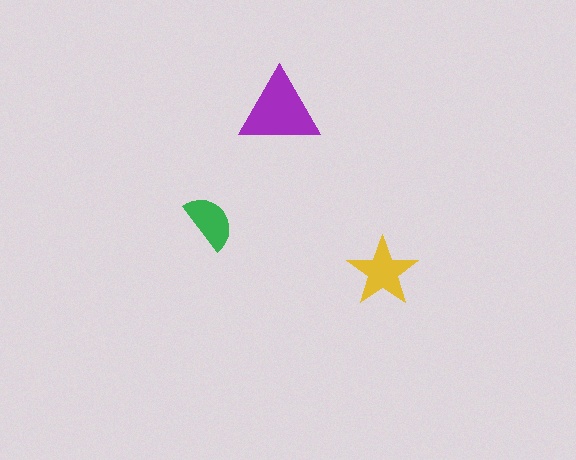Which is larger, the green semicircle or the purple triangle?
The purple triangle.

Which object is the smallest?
The green semicircle.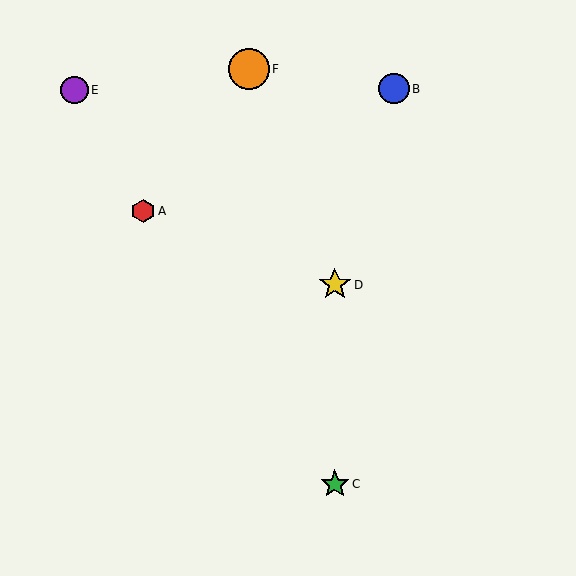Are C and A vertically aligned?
No, C is at x≈335 and A is at x≈143.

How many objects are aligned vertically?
2 objects (C, D) are aligned vertically.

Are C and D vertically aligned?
Yes, both are at x≈335.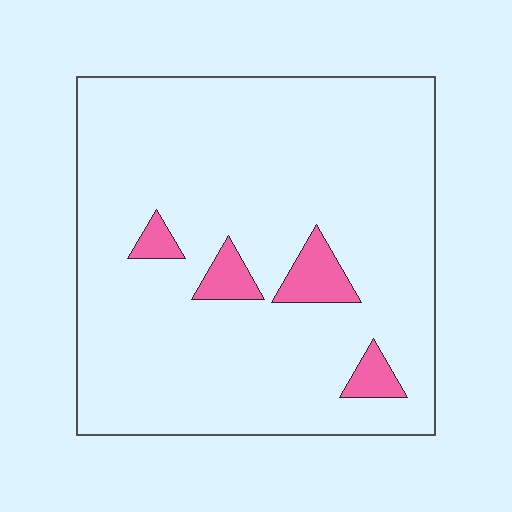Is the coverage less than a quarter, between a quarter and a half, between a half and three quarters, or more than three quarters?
Less than a quarter.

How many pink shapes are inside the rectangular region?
4.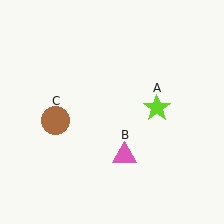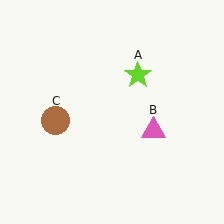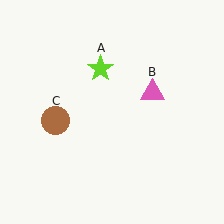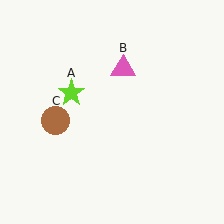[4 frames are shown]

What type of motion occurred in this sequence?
The lime star (object A), pink triangle (object B) rotated counterclockwise around the center of the scene.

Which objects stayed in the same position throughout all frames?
Brown circle (object C) remained stationary.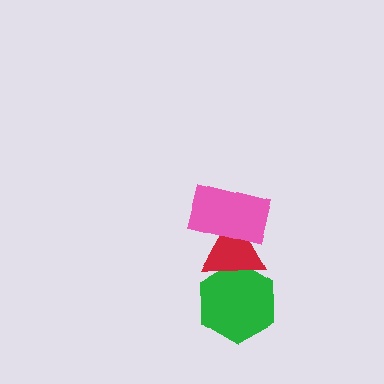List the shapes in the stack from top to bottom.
From top to bottom: the pink rectangle, the red triangle, the green hexagon.